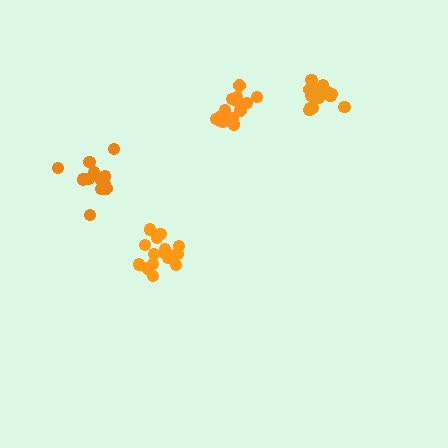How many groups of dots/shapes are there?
There are 4 groups.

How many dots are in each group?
Group 1: 18 dots, Group 2: 16 dots, Group 3: 19 dots, Group 4: 13 dots (66 total).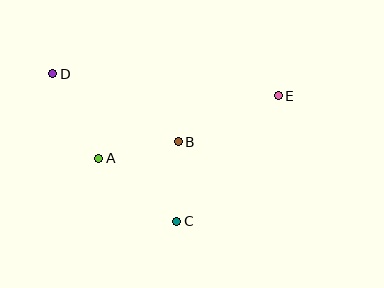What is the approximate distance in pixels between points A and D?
The distance between A and D is approximately 96 pixels.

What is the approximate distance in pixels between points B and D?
The distance between B and D is approximately 143 pixels.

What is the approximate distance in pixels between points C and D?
The distance between C and D is approximately 193 pixels.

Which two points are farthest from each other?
Points D and E are farthest from each other.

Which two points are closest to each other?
Points B and C are closest to each other.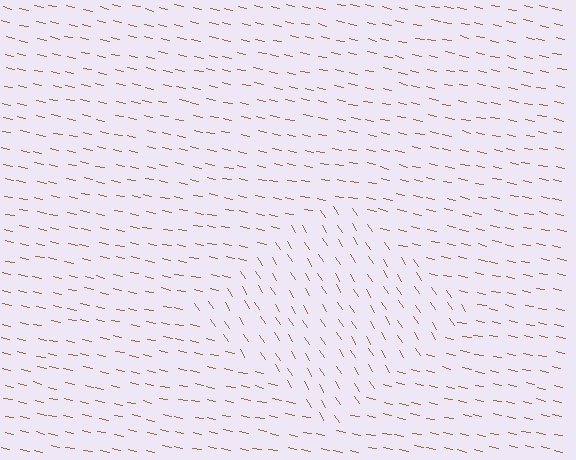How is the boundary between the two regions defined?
The boundary is defined purely by a change in line orientation (approximately 45 degrees difference). All lines are the same color and thickness.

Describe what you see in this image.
The image is filled with small brown line segments. A diamond region in the image has lines oriented differently from the surrounding lines, creating a visible texture boundary.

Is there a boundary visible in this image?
Yes, there is a texture boundary formed by a change in line orientation.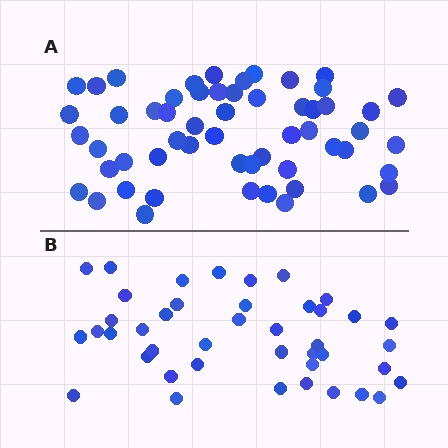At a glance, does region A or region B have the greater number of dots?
Region A (the top region) has more dots.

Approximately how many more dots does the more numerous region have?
Region A has approximately 15 more dots than region B.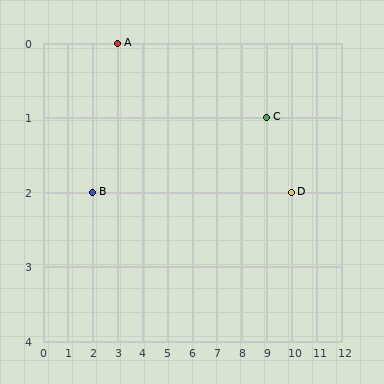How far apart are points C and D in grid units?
Points C and D are 1 column and 1 row apart (about 1.4 grid units diagonally).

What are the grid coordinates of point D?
Point D is at grid coordinates (10, 2).